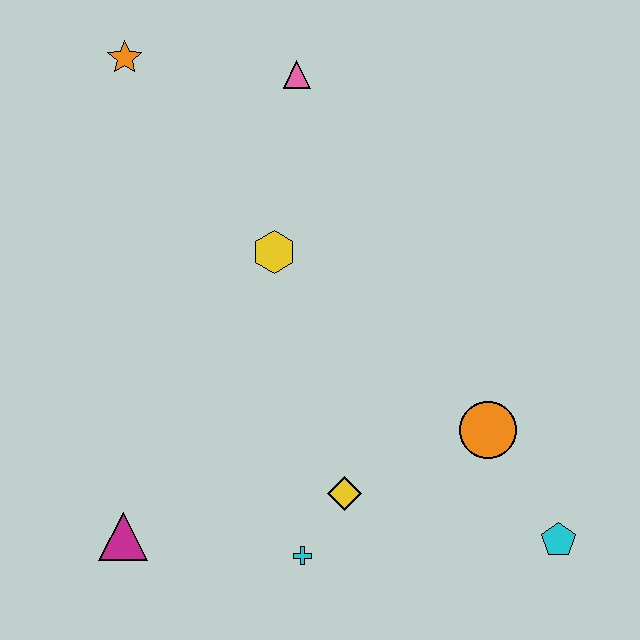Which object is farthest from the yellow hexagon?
The cyan pentagon is farthest from the yellow hexagon.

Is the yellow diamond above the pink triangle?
No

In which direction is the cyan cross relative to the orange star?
The cyan cross is below the orange star.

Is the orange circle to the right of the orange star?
Yes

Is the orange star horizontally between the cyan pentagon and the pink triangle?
No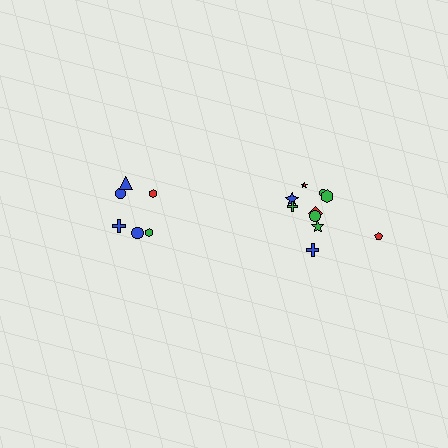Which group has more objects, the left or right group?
The right group.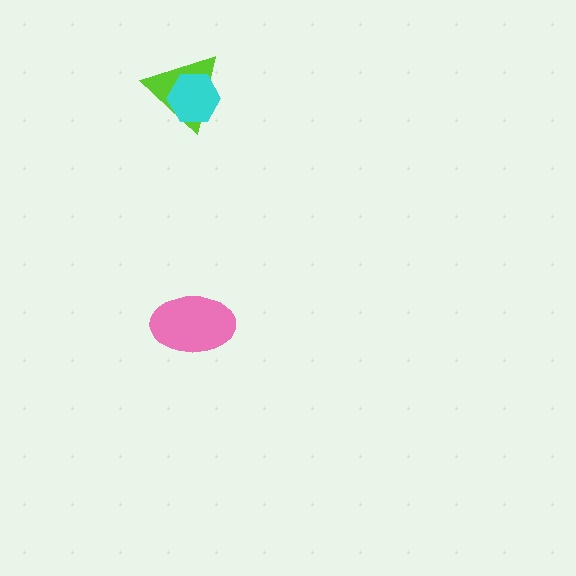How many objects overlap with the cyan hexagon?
1 object overlaps with the cyan hexagon.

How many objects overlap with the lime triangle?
1 object overlaps with the lime triangle.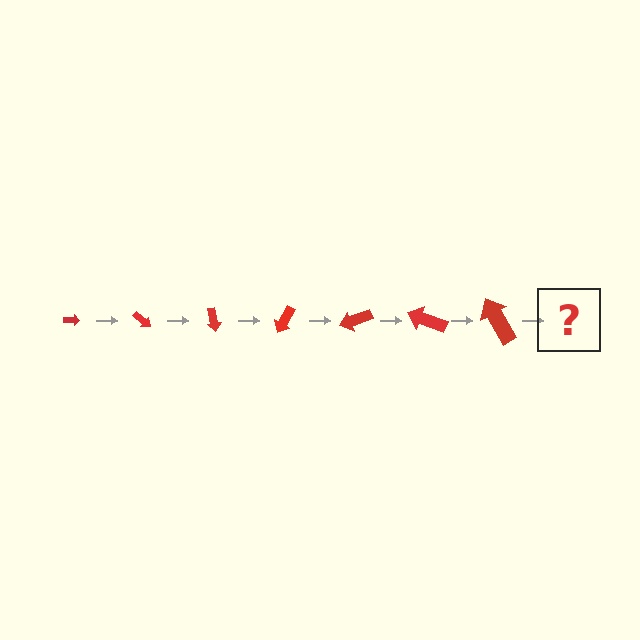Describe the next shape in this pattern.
It should be an arrow, larger than the previous one and rotated 280 degrees from the start.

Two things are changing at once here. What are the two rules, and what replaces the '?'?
The two rules are that the arrow grows larger each step and it rotates 40 degrees each step. The '?' should be an arrow, larger than the previous one and rotated 280 degrees from the start.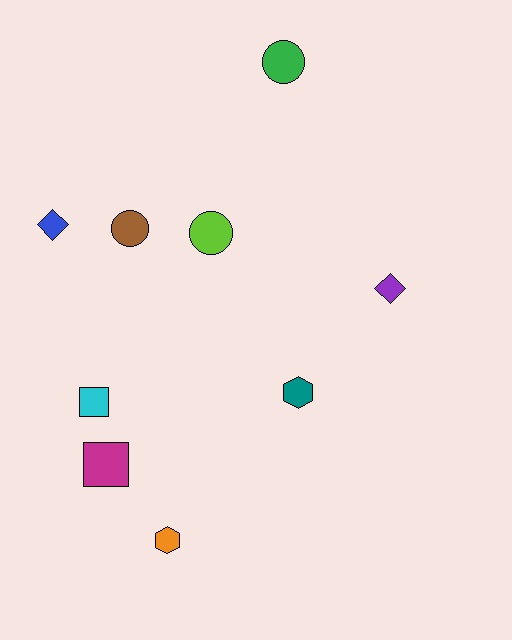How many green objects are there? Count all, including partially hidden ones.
There is 1 green object.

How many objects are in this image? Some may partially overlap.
There are 9 objects.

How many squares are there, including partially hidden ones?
There are 2 squares.